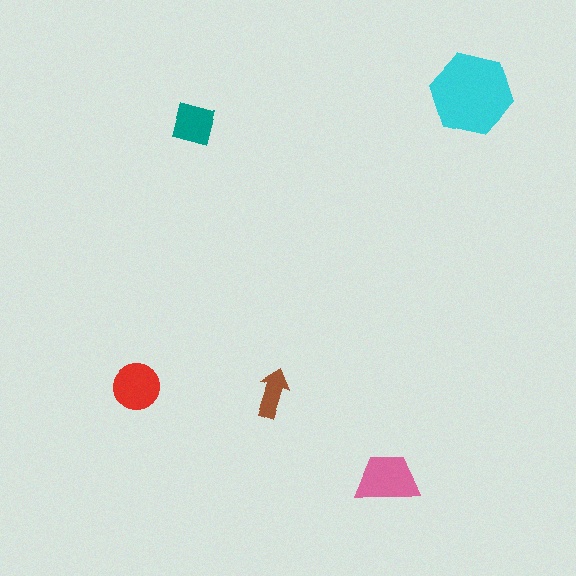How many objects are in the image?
There are 5 objects in the image.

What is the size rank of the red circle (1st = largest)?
3rd.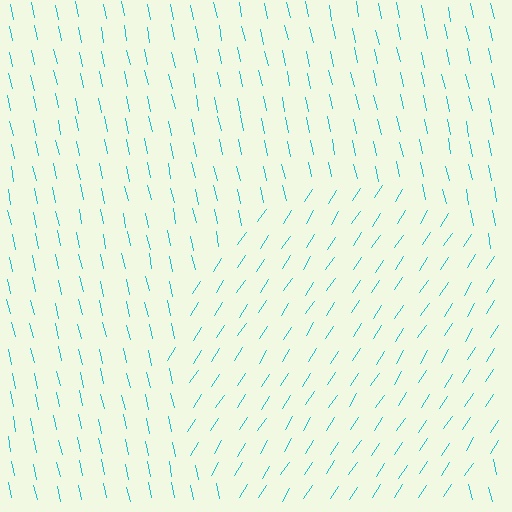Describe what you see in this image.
The image is filled with small cyan line segments. A circle region in the image has lines oriented differently from the surrounding lines, creating a visible texture boundary.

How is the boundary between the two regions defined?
The boundary is defined purely by a change in line orientation (approximately 45 degrees difference). All lines are the same color and thickness.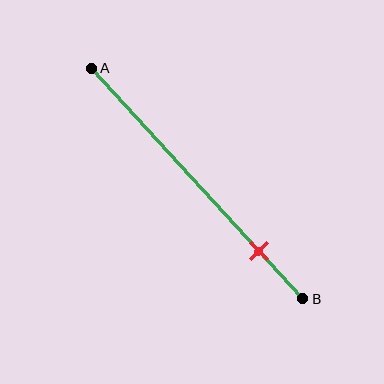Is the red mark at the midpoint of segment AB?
No, the mark is at about 80% from A, not at the 50% midpoint.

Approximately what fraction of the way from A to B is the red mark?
The red mark is approximately 80% of the way from A to B.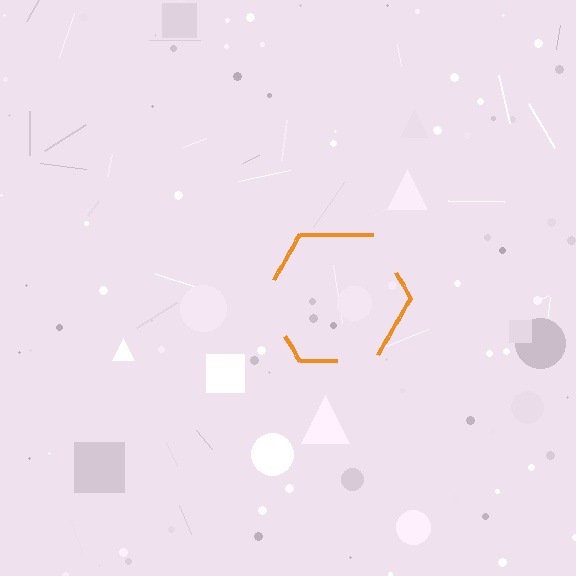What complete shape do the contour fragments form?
The contour fragments form a hexagon.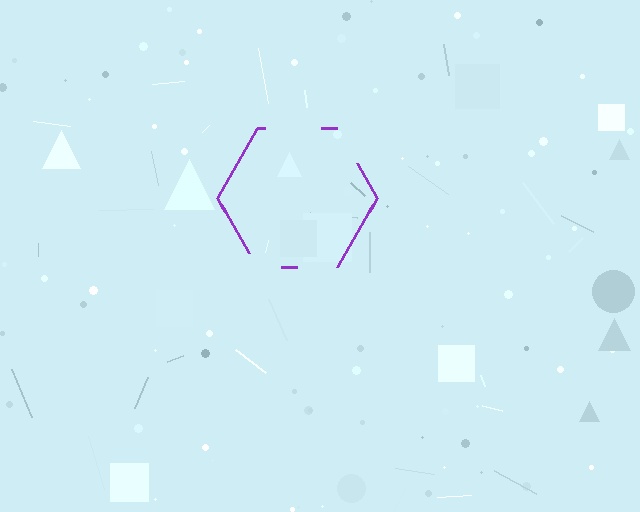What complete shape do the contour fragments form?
The contour fragments form a hexagon.